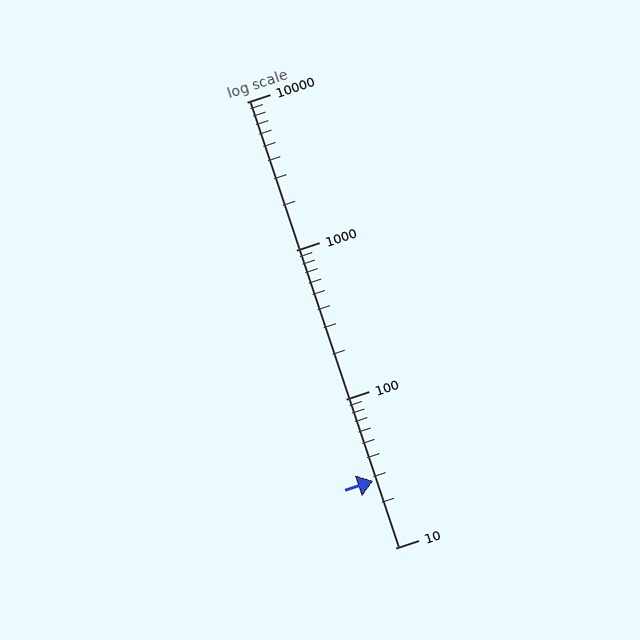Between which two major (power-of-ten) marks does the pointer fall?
The pointer is between 10 and 100.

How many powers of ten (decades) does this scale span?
The scale spans 3 decades, from 10 to 10000.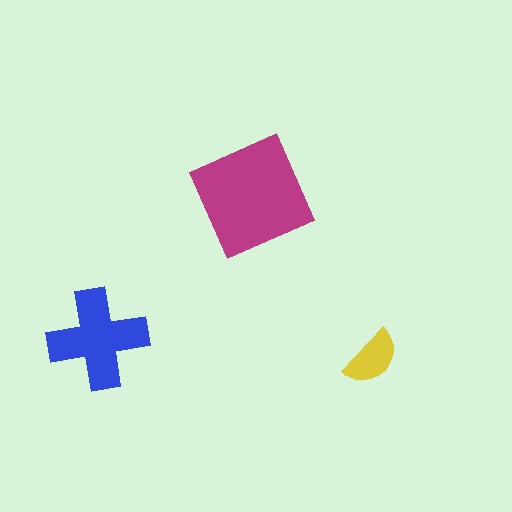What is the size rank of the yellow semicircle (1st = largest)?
3rd.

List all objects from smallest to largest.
The yellow semicircle, the blue cross, the magenta square.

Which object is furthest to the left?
The blue cross is leftmost.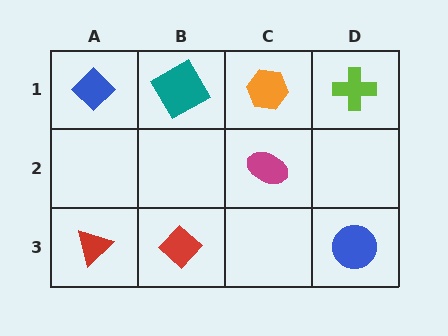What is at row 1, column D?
A lime cross.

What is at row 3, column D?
A blue circle.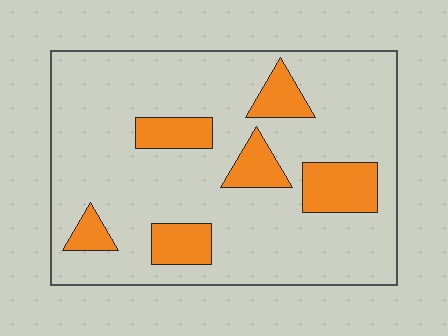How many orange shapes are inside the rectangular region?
6.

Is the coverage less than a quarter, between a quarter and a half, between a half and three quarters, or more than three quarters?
Less than a quarter.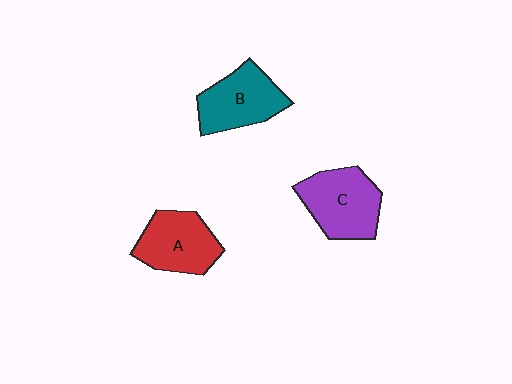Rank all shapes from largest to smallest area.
From largest to smallest: C (purple), B (teal), A (red).